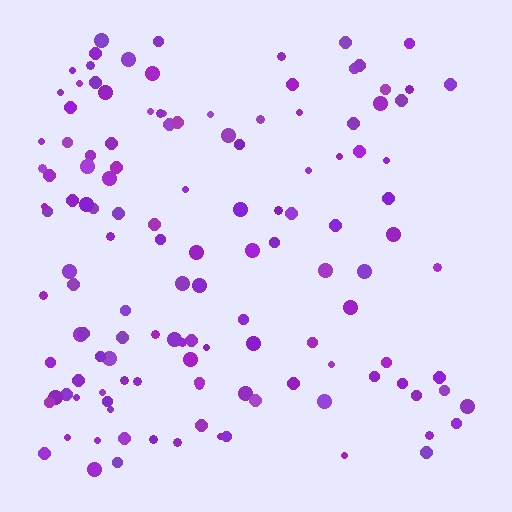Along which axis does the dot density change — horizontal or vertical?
Horizontal.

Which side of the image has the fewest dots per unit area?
The right.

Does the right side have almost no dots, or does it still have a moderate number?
Still a moderate number, just noticeably fewer than the left.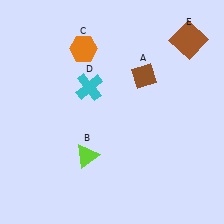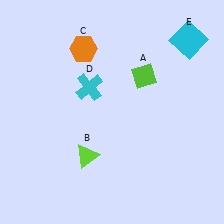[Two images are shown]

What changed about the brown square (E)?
In Image 1, E is brown. In Image 2, it changed to cyan.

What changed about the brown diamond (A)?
In Image 1, A is brown. In Image 2, it changed to lime.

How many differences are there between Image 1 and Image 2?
There are 2 differences between the two images.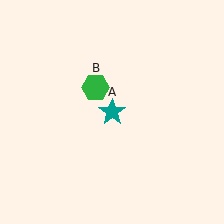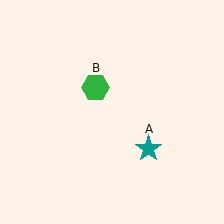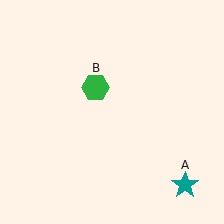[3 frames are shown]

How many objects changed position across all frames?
1 object changed position: teal star (object A).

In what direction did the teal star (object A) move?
The teal star (object A) moved down and to the right.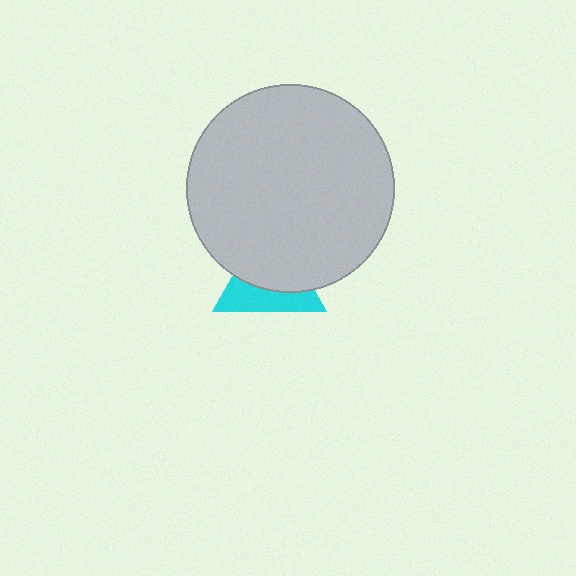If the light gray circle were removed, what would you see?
You would see the complete cyan triangle.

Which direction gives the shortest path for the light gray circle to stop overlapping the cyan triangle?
Moving up gives the shortest separation.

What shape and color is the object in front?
The object in front is a light gray circle.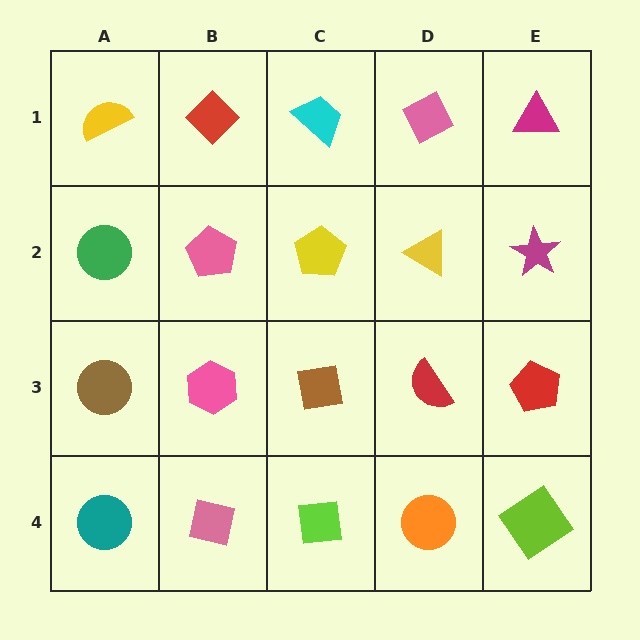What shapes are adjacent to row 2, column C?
A cyan trapezoid (row 1, column C), a brown square (row 3, column C), a pink pentagon (row 2, column B), a yellow triangle (row 2, column D).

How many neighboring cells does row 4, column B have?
3.